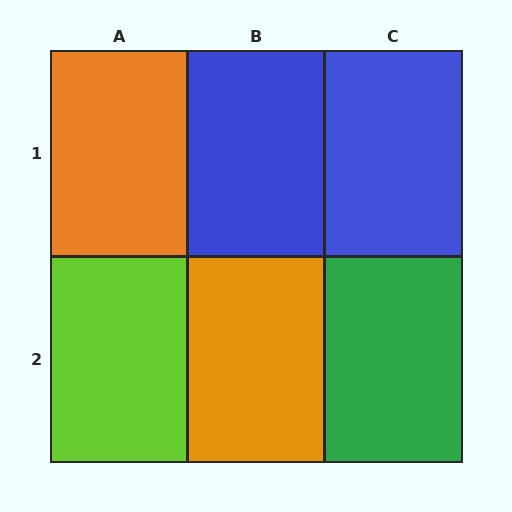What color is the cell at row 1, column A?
Orange.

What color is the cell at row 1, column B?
Blue.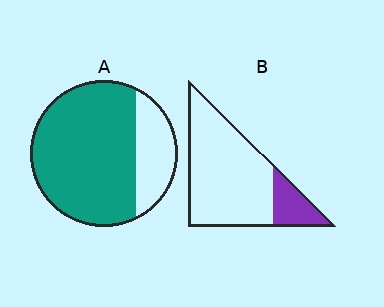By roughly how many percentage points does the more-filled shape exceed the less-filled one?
By roughly 60 percentage points (A over B).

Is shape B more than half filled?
No.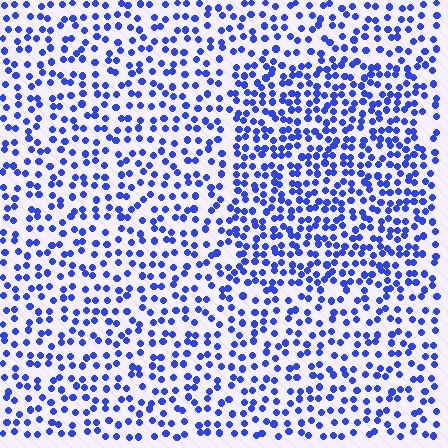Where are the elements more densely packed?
The elements are more densely packed inside the rectangle boundary.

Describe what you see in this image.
The image contains small blue elements arranged at two different densities. A rectangle-shaped region is visible where the elements are more densely packed than the surrounding area.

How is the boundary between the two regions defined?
The boundary is defined by a change in element density (approximately 1.6x ratio). All elements are the same color, size, and shape.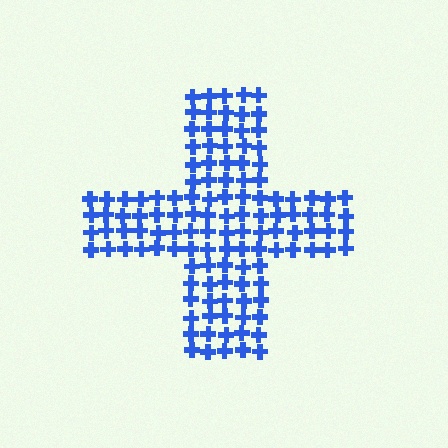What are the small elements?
The small elements are crosses.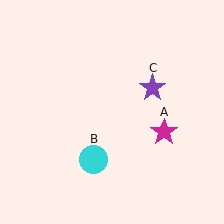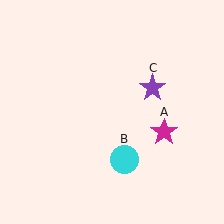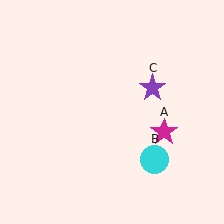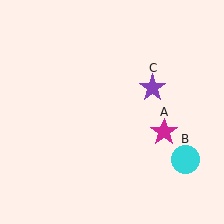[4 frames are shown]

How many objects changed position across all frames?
1 object changed position: cyan circle (object B).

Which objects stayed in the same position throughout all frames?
Magenta star (object A) and purple star (object C) remained stationary.